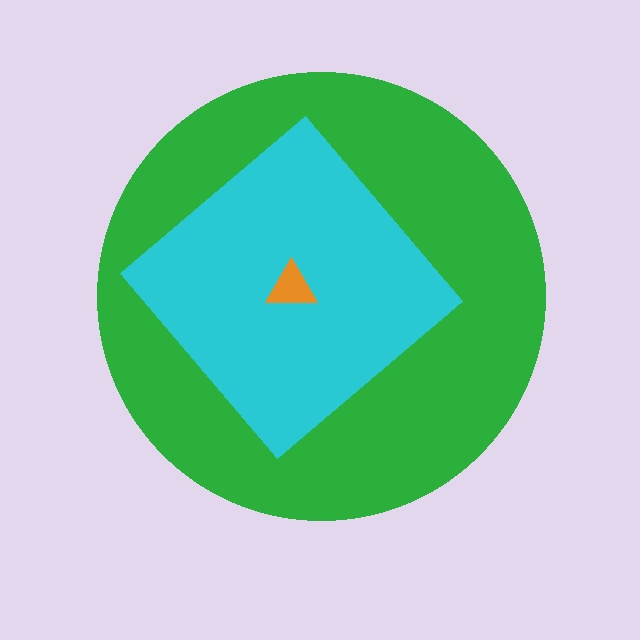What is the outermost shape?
The green circle.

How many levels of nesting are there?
3.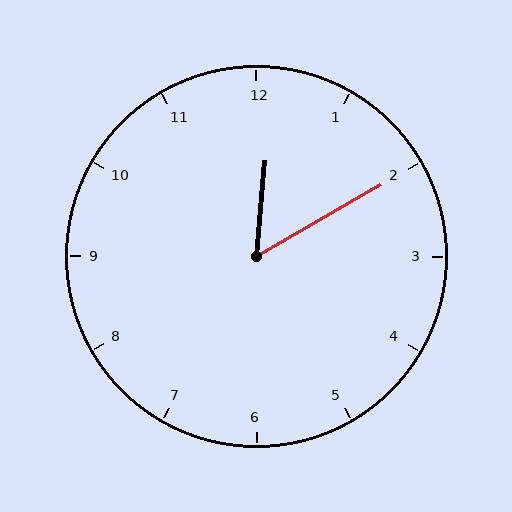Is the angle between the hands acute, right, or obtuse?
It is acute.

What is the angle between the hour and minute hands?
Approximately 55 degrees.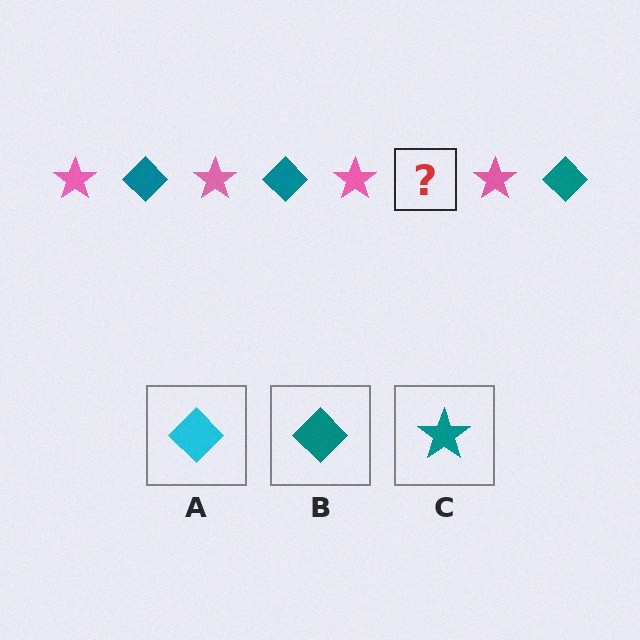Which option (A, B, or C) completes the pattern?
B.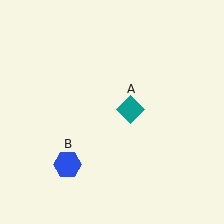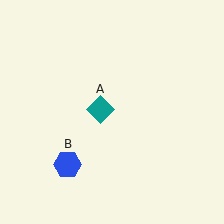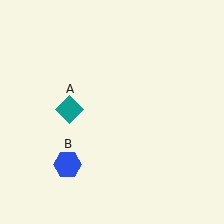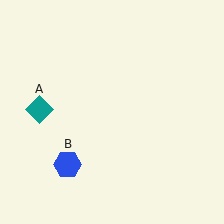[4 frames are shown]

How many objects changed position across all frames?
1 object changed position: teal diamond (object A).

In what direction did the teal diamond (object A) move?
The teal diamond (object A) moved left.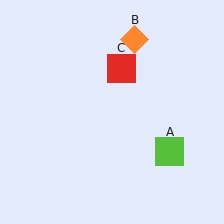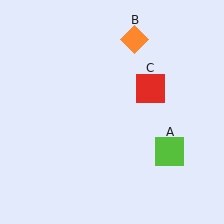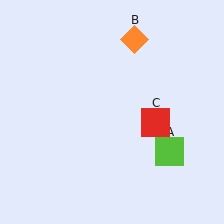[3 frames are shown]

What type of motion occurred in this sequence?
The red square (object C) rotated clockwise around the center of the scene.